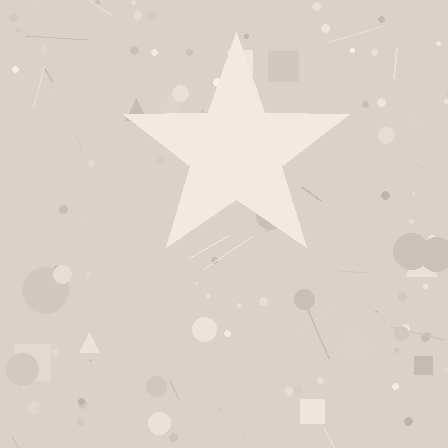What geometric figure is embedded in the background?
A star is embedded in the background.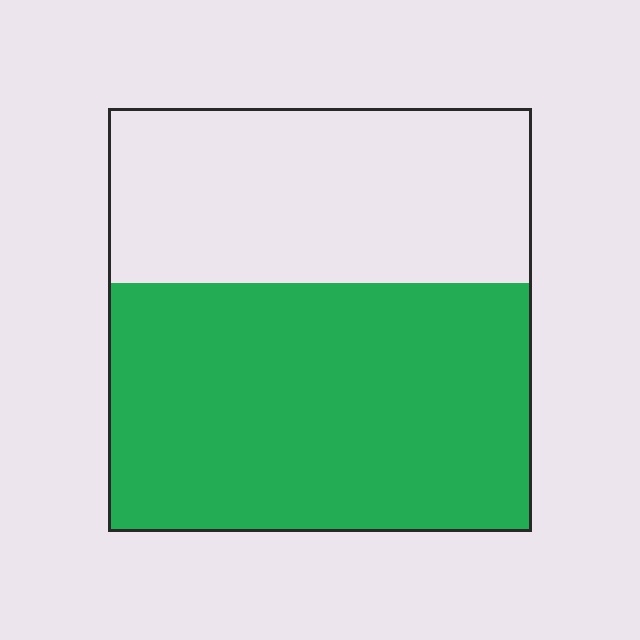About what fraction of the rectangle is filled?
About three fifths (3/5).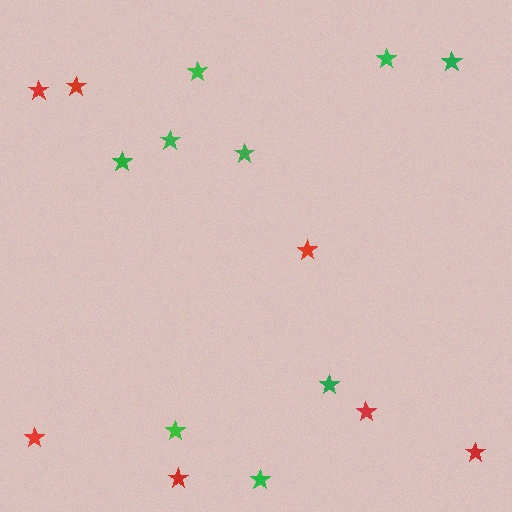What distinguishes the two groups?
There are 2 groups: one group of red stars (7) and one group of green stars (9).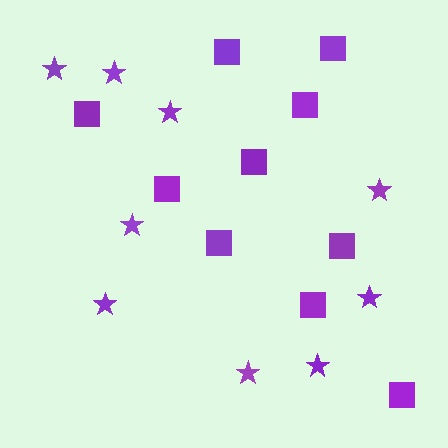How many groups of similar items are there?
There are 2 groups: one group of squares (10) and one group of stars (9).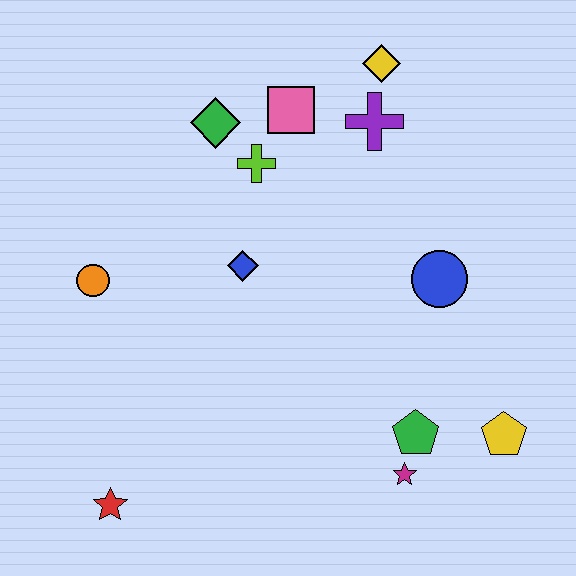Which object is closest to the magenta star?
The green pentagon is closest to the magenta star.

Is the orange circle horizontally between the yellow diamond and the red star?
No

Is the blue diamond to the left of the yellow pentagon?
Yes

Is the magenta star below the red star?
No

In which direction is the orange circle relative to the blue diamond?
The orange circle is to the left of the blue diamond.